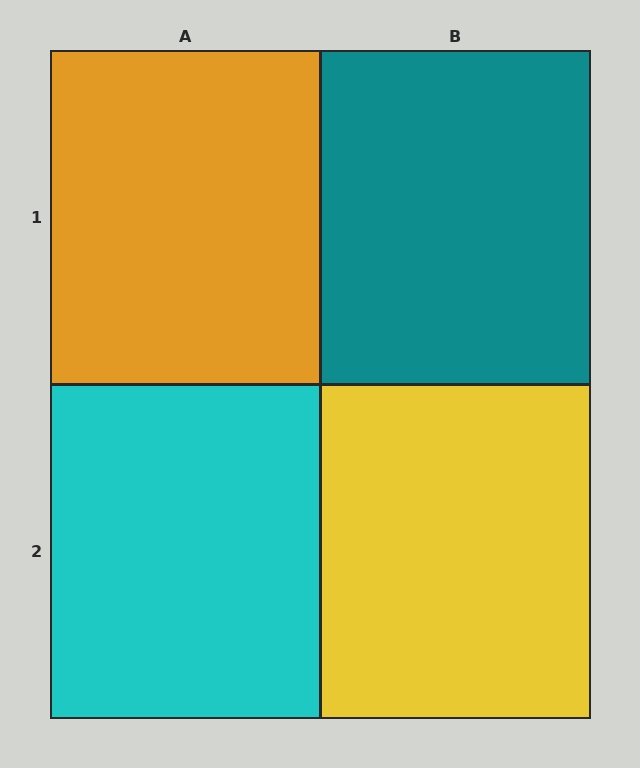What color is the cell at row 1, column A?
Orange.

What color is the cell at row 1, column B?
Teal.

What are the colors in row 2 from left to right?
Cyan, yellow.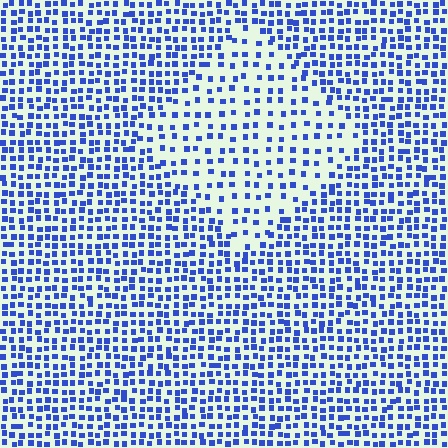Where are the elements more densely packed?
The elements are more densely packed outside the diamond boundary.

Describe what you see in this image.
The image contains small blue elements arranged at two different densities. A diamond-shaped region is visible where the elements are less densely packed than the surrounding area.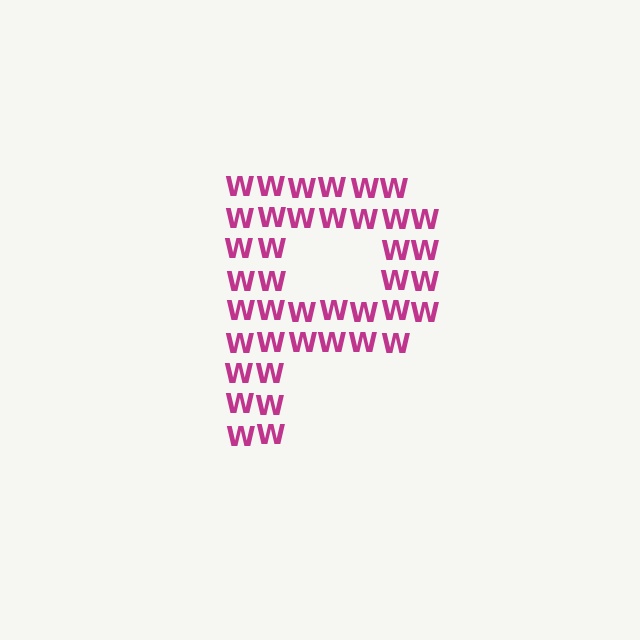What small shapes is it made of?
It is made of small letter W's.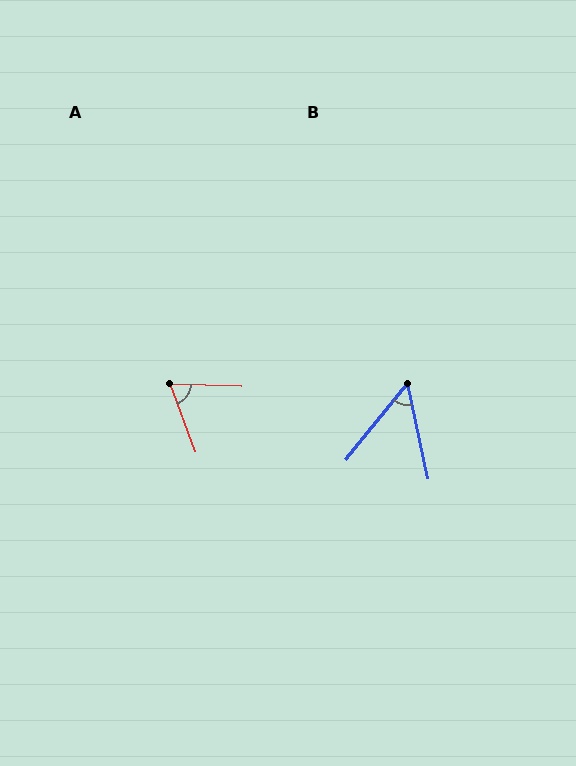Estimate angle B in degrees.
Approximately 51 degrees.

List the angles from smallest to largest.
B (51°), A (68°).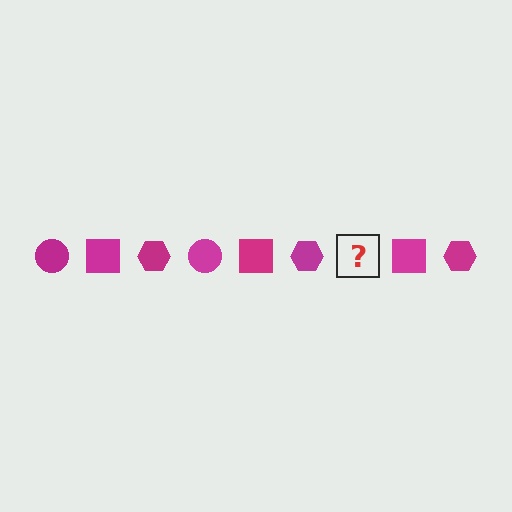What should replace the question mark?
The question mark should be replaced with a magenta circle.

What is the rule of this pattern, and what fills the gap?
The rule is that the pattern cycles through circle, square, hexagon shapes in magenta. The gap should be filled with a magenta circle.